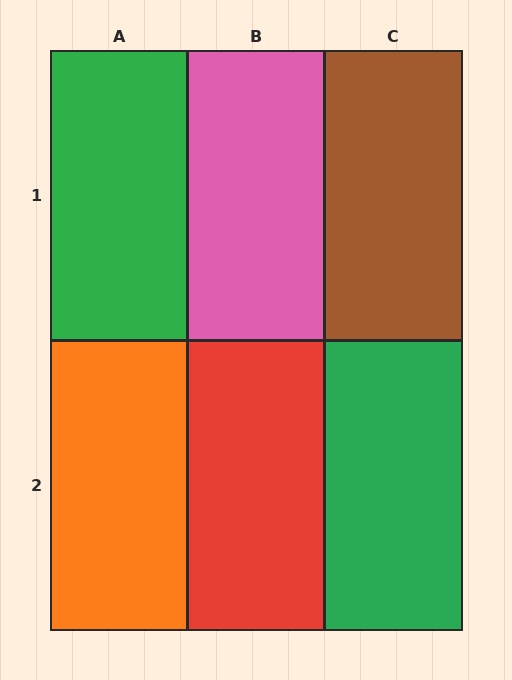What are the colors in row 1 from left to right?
Green, pink, brown.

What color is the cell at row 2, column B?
Red.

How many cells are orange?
1 cell is orange.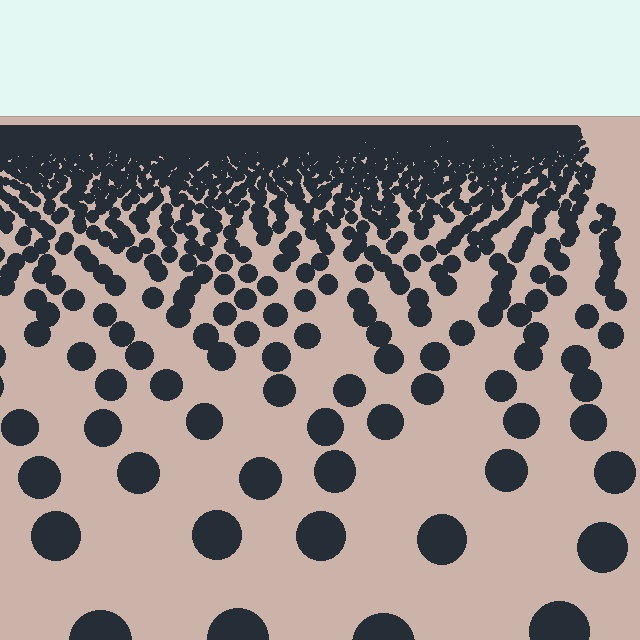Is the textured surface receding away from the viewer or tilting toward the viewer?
The surface is receding away from the viewer. Texture elements get smaller and denser toward the top.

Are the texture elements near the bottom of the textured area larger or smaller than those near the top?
Larger. Near the bottom, elements are closer to the viewer and appear at a bigger on-screen size.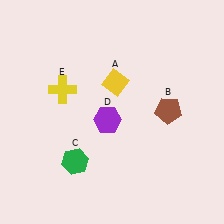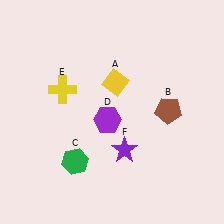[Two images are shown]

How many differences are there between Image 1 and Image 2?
There is 1 difference between the two images.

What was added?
A purple star (F) was added in Image 2.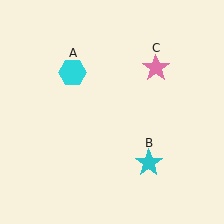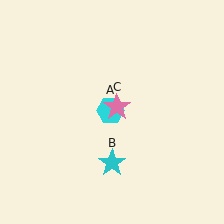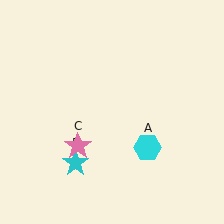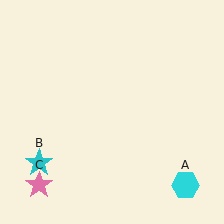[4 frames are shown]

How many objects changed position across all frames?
3 objects changed position: cyan hexagon (object A), cyan star (object B), pink star (object C).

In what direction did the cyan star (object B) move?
The cyan star (object B) moved left.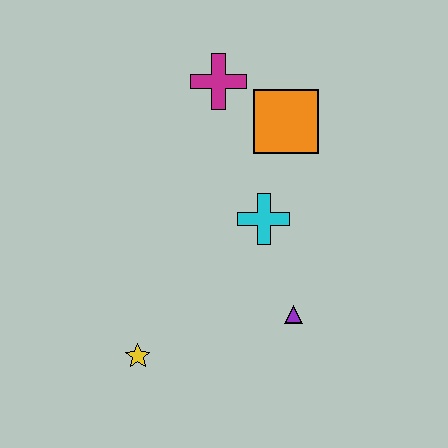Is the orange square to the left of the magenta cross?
No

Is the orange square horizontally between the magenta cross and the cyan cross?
No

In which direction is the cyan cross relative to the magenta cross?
The cyan cross is below the magenta cross.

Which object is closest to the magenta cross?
The orange square is closest to the magenta cross.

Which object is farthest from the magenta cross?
The yellow star is farthest from the magenta cross.